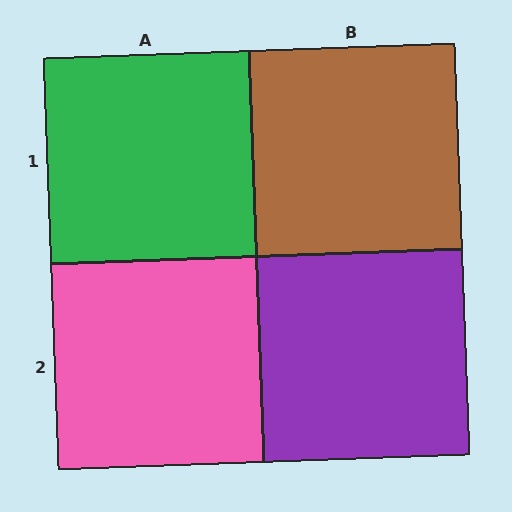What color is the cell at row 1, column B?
Brown.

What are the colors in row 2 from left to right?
Pink, purple.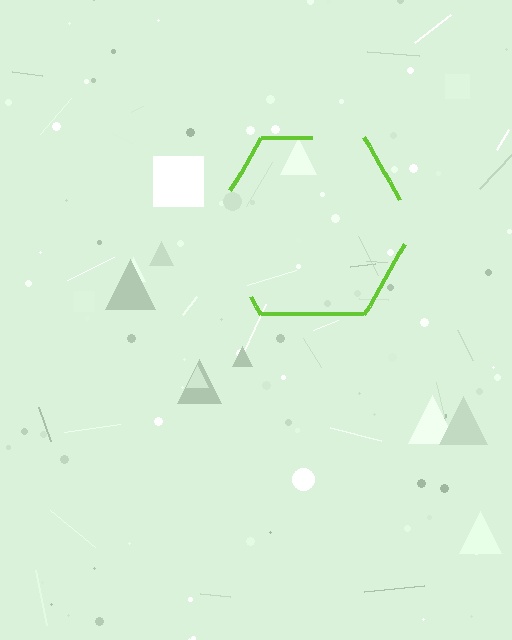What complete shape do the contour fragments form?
The contour fragments form a hexagon.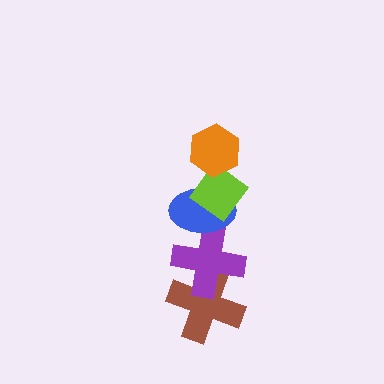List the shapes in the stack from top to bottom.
From top to bottom: the orange hexagon, the lime diamond, the blue ellipse, the purple cross, the brown cross.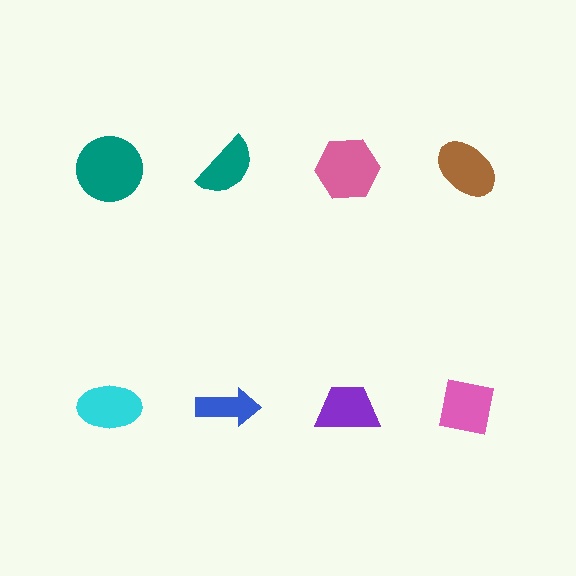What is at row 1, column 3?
A pink hexagon.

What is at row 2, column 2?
A blue arrow.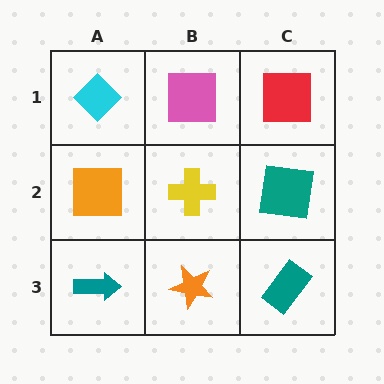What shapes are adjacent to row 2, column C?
A red square (row 1, column C), a teal rectangle (row 3, column C), a yellow cross (row 2, column B).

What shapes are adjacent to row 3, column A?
An orange square (row 2, column A), an orange star (row 3, column B).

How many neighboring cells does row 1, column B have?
3.